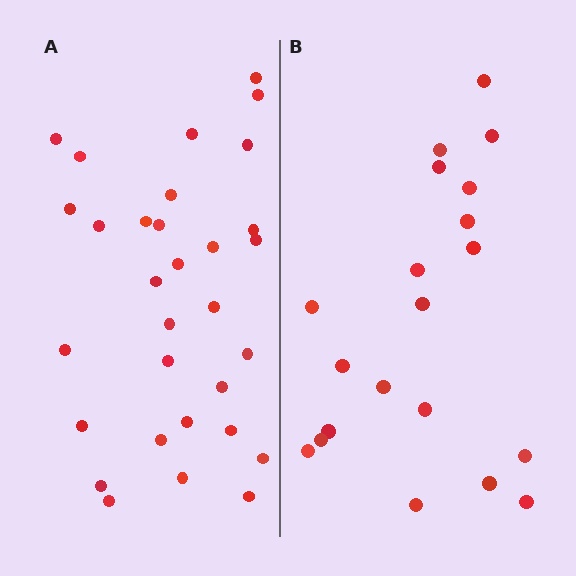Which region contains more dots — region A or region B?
Region A (the left region) has more dots.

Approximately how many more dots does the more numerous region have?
Region A has roughly 12 or so more dots than region B.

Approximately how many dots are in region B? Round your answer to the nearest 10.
About 20 dots.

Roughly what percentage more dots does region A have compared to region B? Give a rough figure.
About 55% more.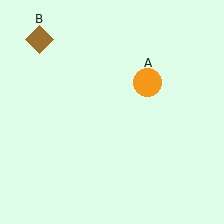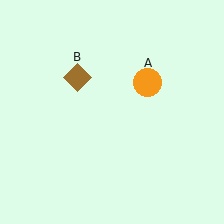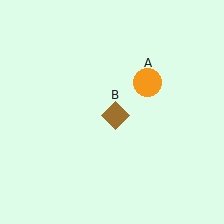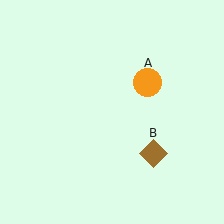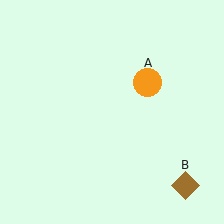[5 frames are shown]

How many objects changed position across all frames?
1 object changed position: brown diamond (object B).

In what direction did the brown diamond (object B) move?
The brown diamond (object B) moved down and to the right.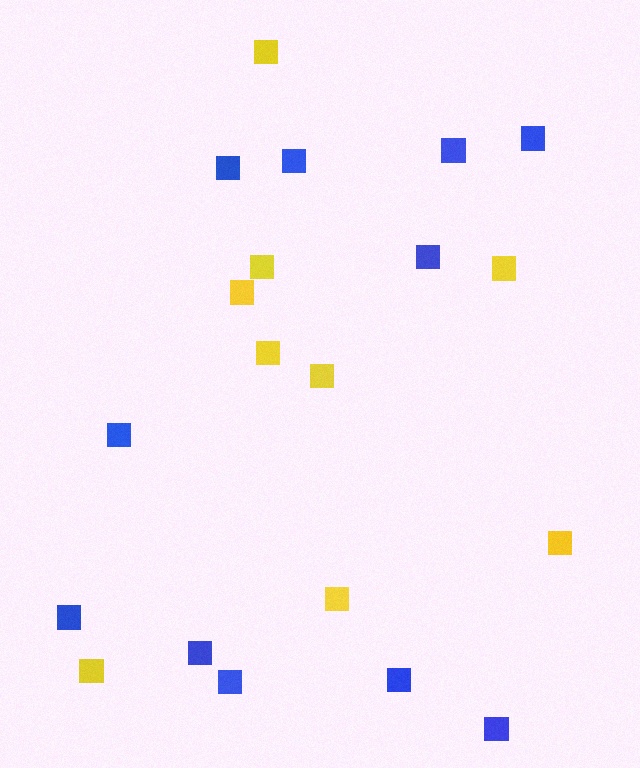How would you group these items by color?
There are 2 groups: one group of yellow squares (9) and one group of blue squares (11).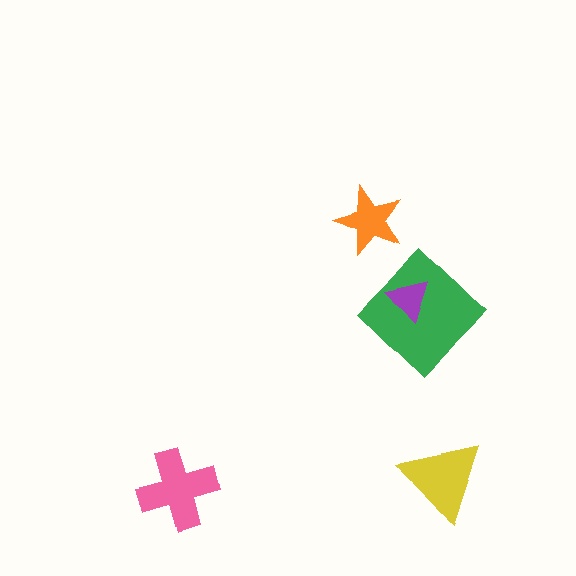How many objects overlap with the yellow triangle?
0 objects overlap with the yellow triangle.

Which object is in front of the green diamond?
The purple triangle is in front of the green diamond.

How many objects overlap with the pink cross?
0 objects overlap with the pink cross.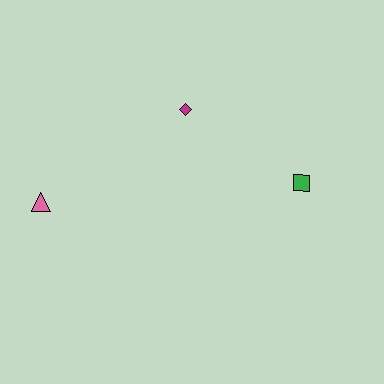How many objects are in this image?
There are 3 objects.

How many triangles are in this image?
There is 1 triangle.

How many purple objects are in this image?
There are no purple objects.